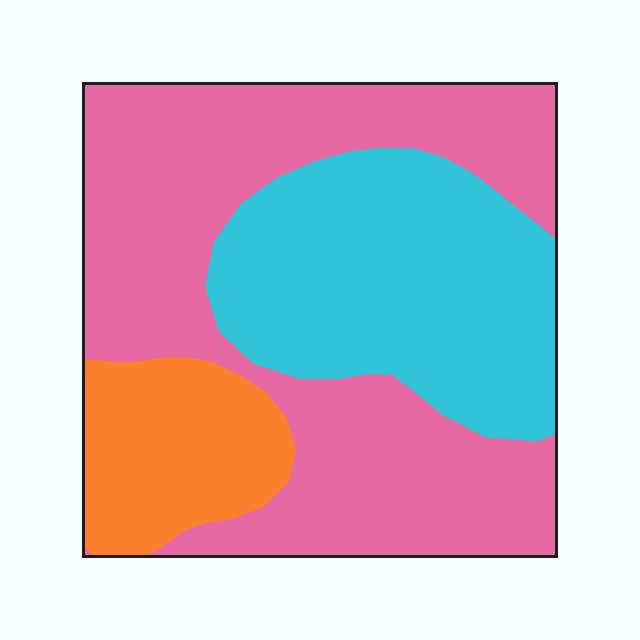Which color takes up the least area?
Orange, at roughly 15%.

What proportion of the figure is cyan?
Cyan covers 33% of the figure.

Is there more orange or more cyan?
Cyan.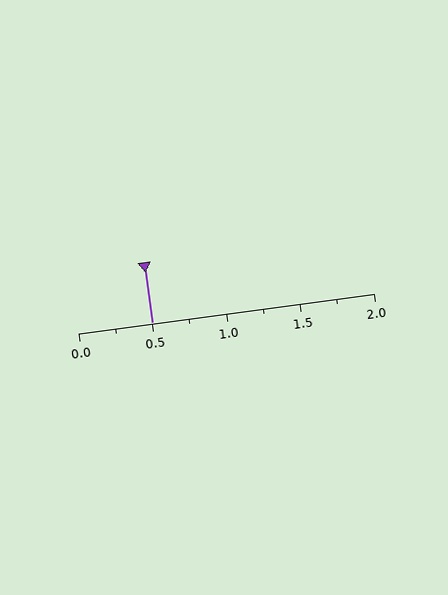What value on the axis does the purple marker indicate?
The marker indicates approximately 0.5.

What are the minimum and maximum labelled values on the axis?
The axis runs from 0.0 to 2.0.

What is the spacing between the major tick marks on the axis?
The major ticks are spaced 0.5 apart.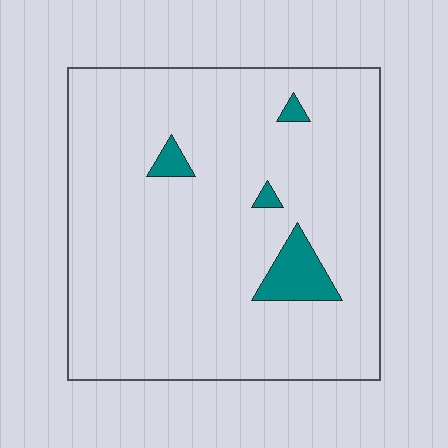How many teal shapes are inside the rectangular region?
4.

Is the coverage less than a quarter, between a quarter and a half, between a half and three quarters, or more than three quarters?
Less than a quarter.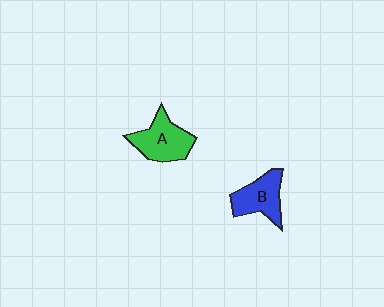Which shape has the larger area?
Shape A (green).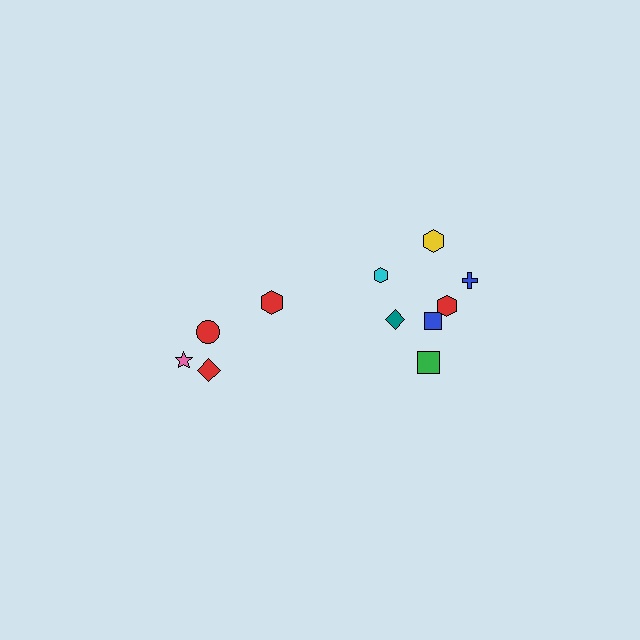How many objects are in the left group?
There are 4 objects.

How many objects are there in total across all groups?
There are 11 objects.